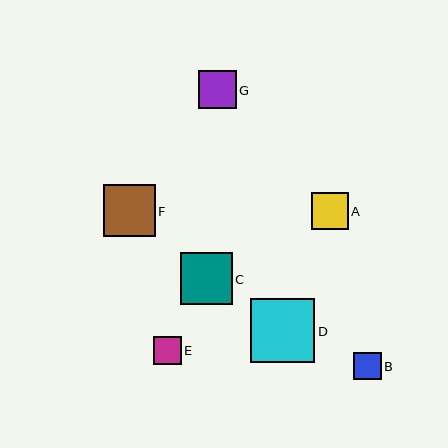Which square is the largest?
Square D is the largest with a size of approximately 64 pixels.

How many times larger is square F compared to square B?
Square F is approximately 1.8 times the size of square B.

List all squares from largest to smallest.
From largest to smallest: D, C, F, G, A, B, E.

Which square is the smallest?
Square E is the smallest with a size of approximately 28 pixels.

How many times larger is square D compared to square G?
Square D is approximately 1.7 times the size of square G.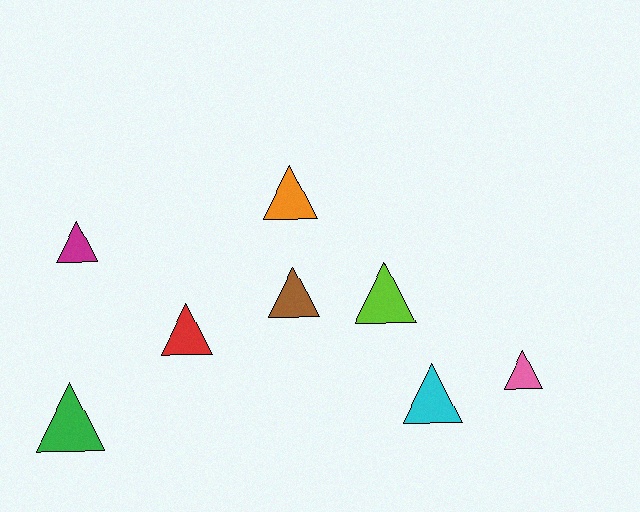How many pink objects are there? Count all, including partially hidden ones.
There is 1 pink object.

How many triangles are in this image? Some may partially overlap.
There are 8 triangles.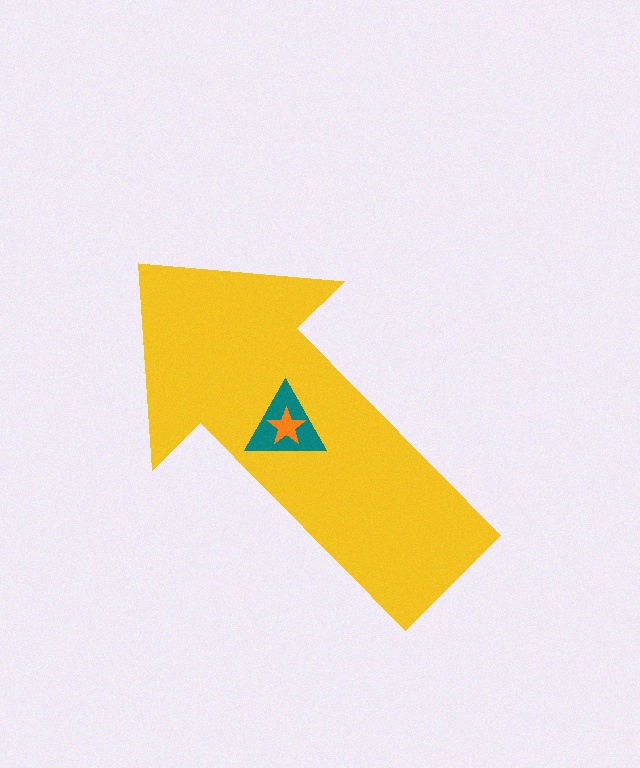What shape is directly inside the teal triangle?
The orange star.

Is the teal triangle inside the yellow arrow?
Yes.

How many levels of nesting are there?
3.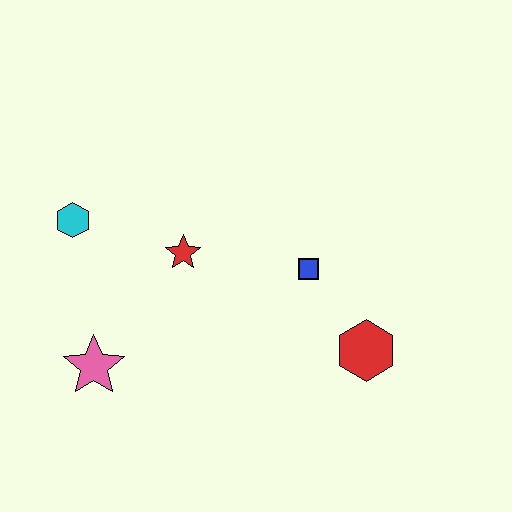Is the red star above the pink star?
Yes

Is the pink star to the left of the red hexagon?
Yes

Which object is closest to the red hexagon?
The blue square is closest to the red hexagon.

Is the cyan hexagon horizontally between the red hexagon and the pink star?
No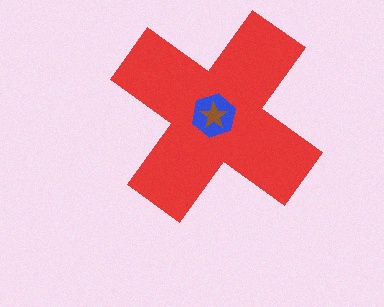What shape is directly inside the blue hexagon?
The brown star.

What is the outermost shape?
The red cross.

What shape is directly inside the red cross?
The blue hexagon.